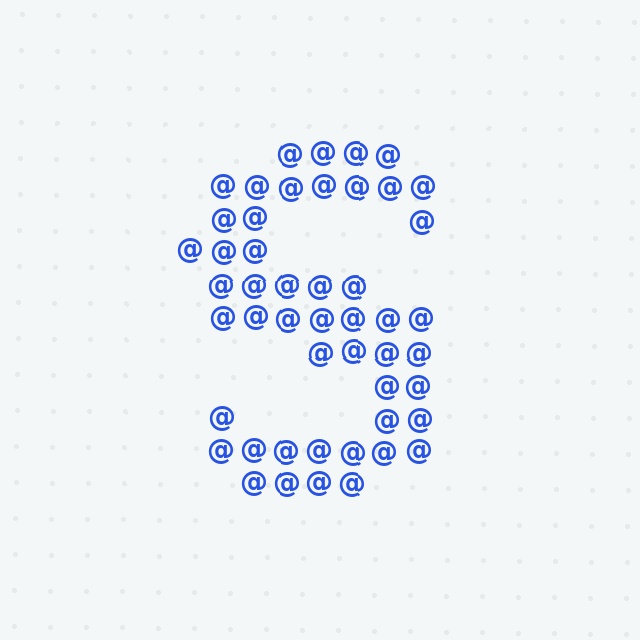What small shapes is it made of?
It is made of small at signs.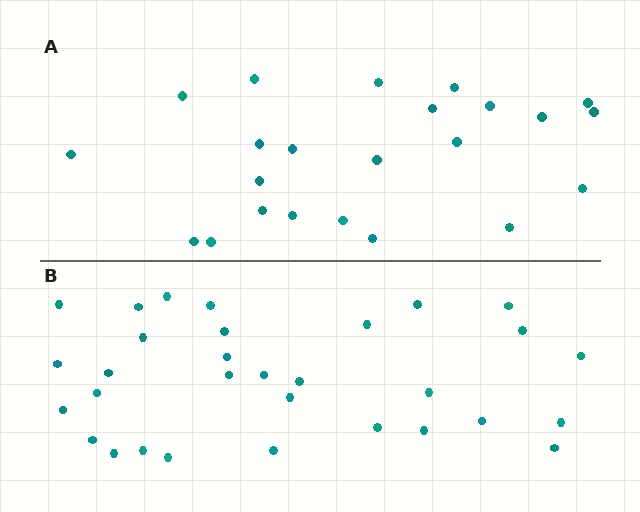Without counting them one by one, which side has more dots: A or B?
Region B (the bottom region) has more dots.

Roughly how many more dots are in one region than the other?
Region B has roughly 8 or so more dots than region A.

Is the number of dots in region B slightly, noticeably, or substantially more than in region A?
Region B has noticeably more, but not dramatically so. The ratio is roughly 1.3 to 1.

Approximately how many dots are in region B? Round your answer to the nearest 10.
About 30 dots. (The exact count is 31, which rounds to 30.)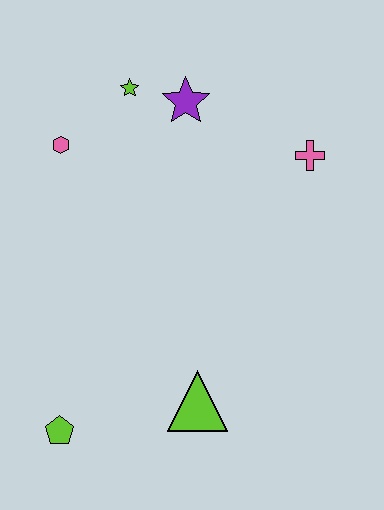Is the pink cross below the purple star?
Yes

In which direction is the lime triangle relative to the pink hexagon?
The lime triangle is below the pink hexagon.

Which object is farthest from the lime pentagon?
The pink cross is farthest from the lime pentagon.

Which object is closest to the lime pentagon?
The lime triangle is closest to the lime pentagon.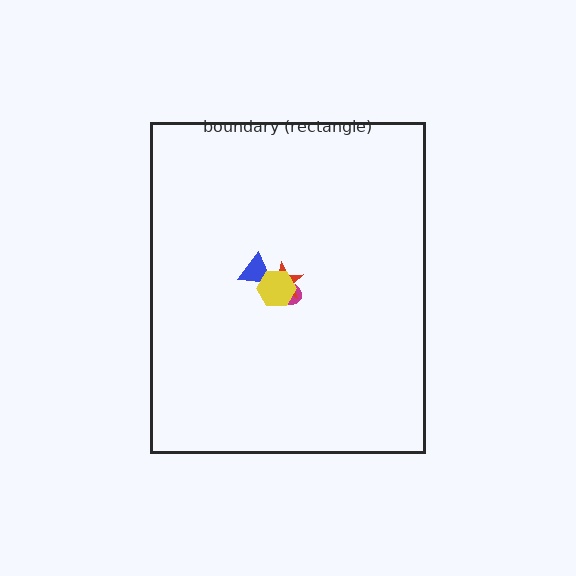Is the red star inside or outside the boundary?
Inside.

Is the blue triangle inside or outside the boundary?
Inside.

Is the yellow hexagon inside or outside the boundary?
Inside.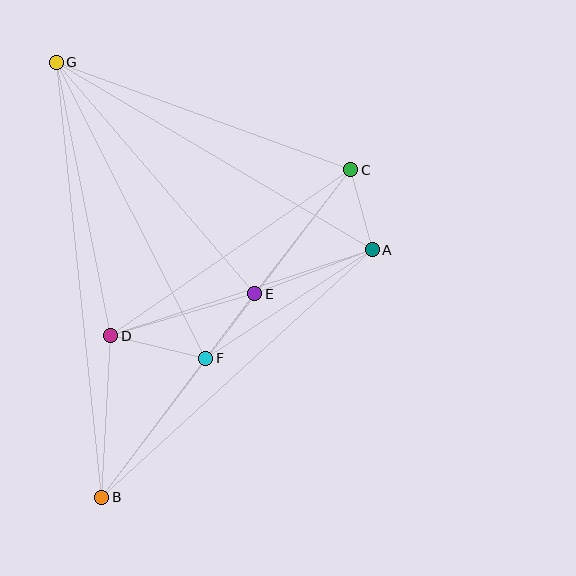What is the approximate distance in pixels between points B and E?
The distance between B and E is approximately 254 pixels.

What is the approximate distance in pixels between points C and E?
The distance between C and E is approximately 157 pixels.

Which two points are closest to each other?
Points E and F are closest to each other.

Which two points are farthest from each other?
Points B and G are farthest from each other.